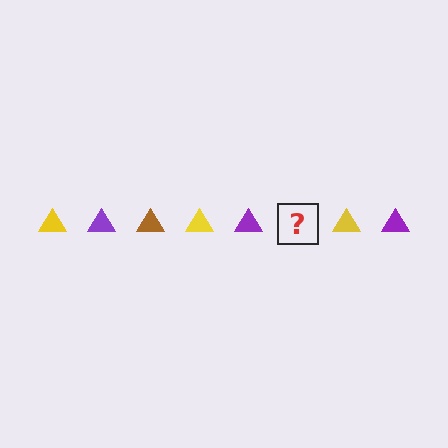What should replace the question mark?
The question mark should be replaced with a brown triangle.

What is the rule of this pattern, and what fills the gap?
The rule is that the pattern cycles through yellow, purple, brown triangles. The gap should be filled with a brown triangle.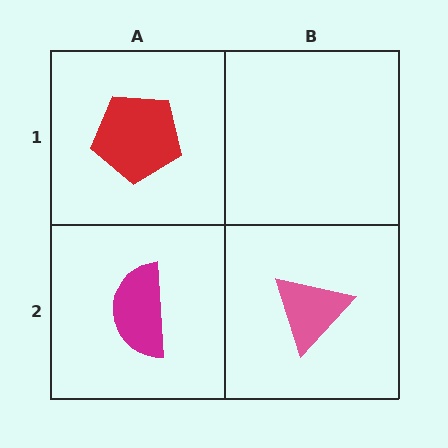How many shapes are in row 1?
1 shape.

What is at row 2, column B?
A pink triangle.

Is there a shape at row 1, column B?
No, that cell is empty.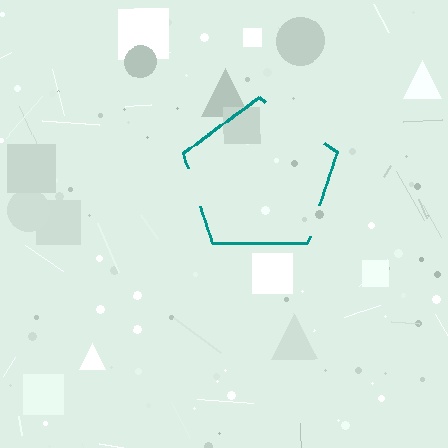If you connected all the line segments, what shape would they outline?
They would outline a pentagon.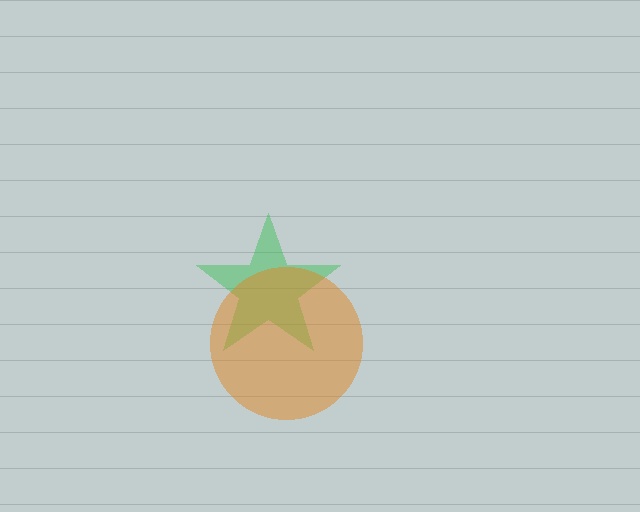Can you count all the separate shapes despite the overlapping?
Yes, there are 2 separate shapes.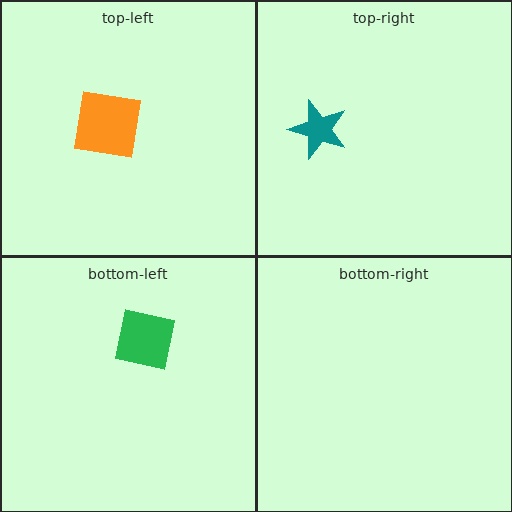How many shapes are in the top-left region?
1.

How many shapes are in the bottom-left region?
1.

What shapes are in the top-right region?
The teal star.